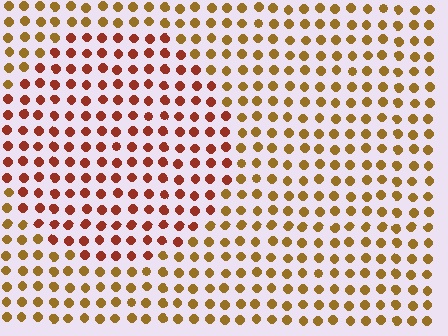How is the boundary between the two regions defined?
The boundary is defined purely by a slight shift in hue (about 34 degrees). Spacing, size, and orientation are identical on both sides.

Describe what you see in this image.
The image is filled with small brown elements in a uniform arrangement. A circle-shaped region is visible where the elements are tinted to a slightly different hue, forming a subtle color boundary.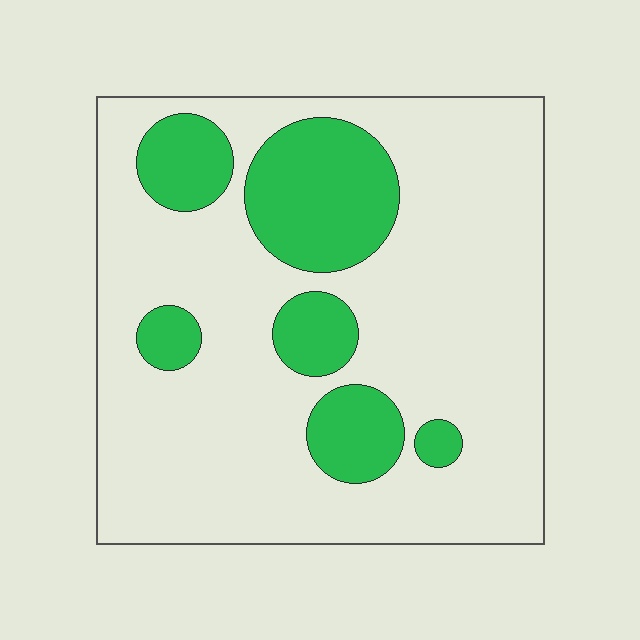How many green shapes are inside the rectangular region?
6.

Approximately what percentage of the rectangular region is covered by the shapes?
Approximately 25%.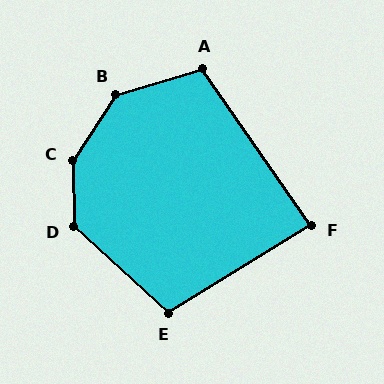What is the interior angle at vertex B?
Approximately 140 degrees (obtuse).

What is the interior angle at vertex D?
Approximately 133 degrees (obtuse).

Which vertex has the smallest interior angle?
F, at approximately 87 degrees.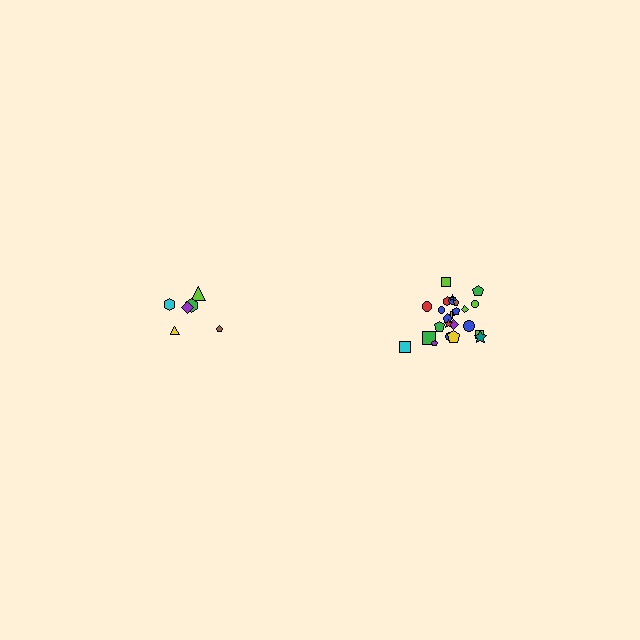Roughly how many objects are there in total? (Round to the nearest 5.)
Roughly 30 objects in total.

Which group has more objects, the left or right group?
The right group.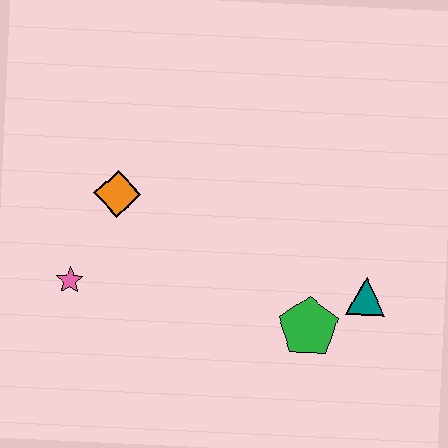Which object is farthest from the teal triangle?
The pink star is farthest from the teal triangle.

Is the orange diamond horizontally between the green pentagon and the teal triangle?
No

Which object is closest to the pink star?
The orange diamond is closest to the pink star.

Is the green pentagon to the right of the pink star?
Yes